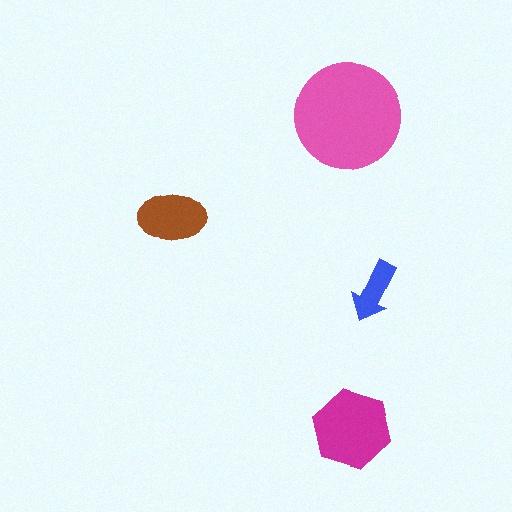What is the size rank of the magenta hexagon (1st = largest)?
2nd.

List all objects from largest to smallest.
The pink circle, the magenta hexagon, the brown ellipse, the blue arrow.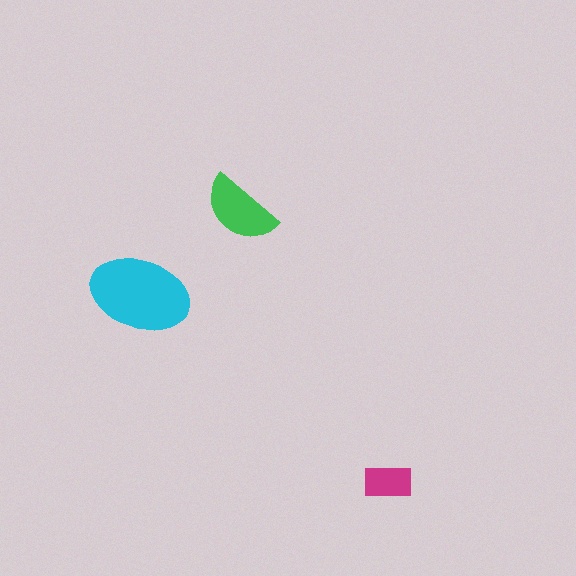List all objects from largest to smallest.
The cyan ellipse, the green semicircle, the magenta rectangle.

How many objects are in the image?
There are 3 objects in the image.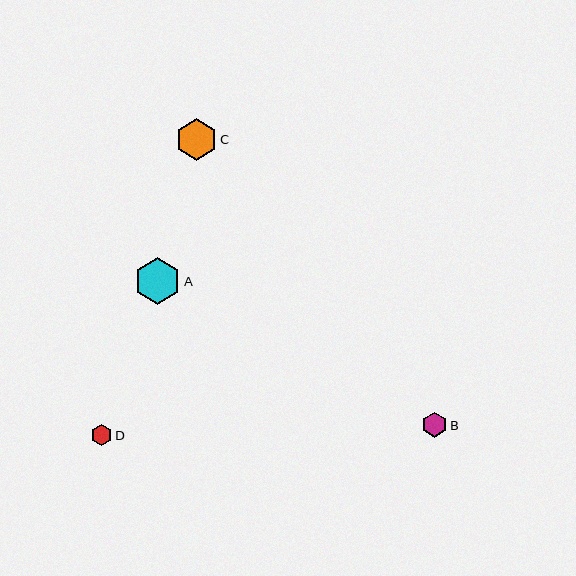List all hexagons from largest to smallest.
From largest to smallest: A, C, B, D.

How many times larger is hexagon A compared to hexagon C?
Hexagon A is approximately 1.1 times the size of hexagon C.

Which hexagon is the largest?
Hexagon A is the largest with a size of approximately 47 pixels.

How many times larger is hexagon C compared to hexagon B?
Hexagon C is approximately 1.7 times the size of hexagon B.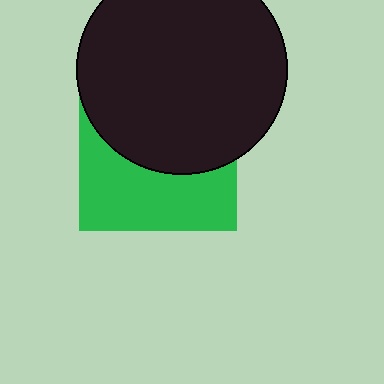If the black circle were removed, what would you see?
You would see the complete green square.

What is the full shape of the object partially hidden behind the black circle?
The partially hidden object is a green square.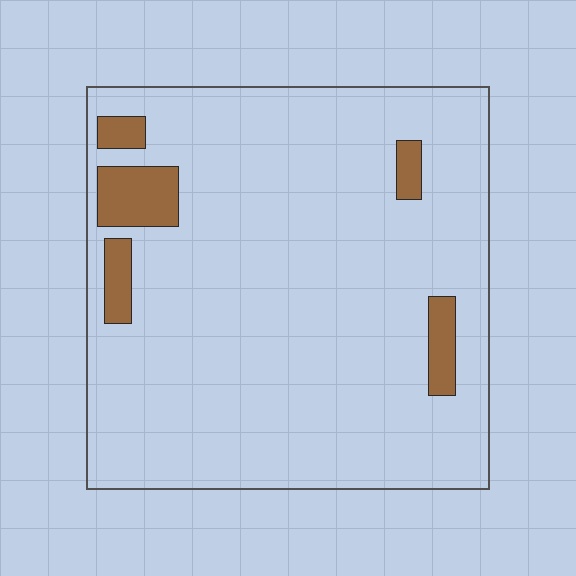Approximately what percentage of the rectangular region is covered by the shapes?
Approximately 10%.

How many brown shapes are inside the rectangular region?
5.